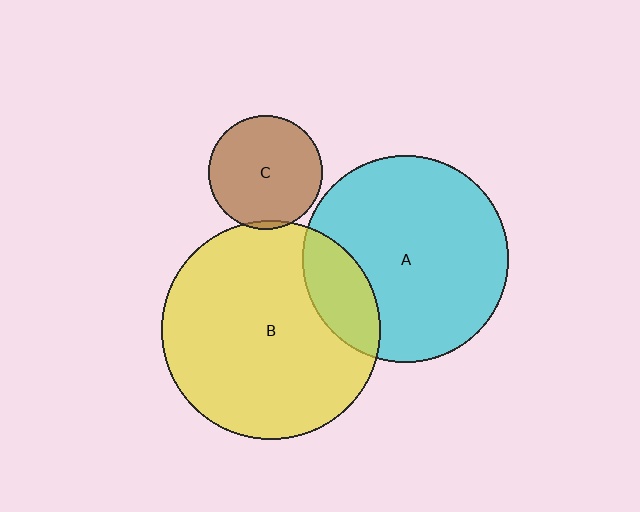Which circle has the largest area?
Circle B (yellow).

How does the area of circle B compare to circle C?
Approximately 3.6 times.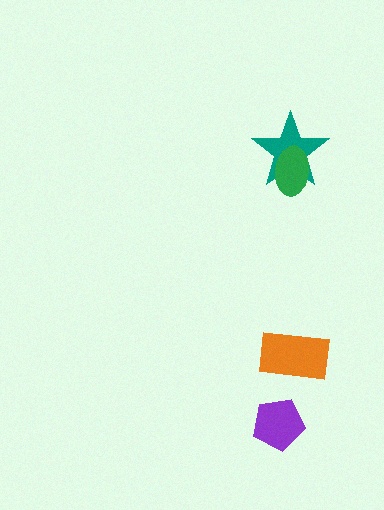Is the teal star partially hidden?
Yes, it is partially covered by another shape.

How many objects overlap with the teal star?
1 object overlaps with the teal star.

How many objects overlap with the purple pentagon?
0 objects overlap with the purple pentagon.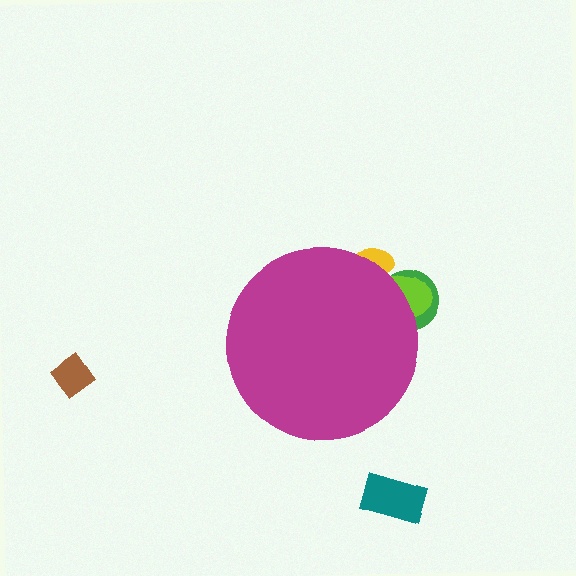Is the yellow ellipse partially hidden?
Yes, the yellow ellipse is partially hidden behind the magenta circle.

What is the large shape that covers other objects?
A magenta circle.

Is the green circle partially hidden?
Yes, the green circle is partially hidden behind the magenta circle.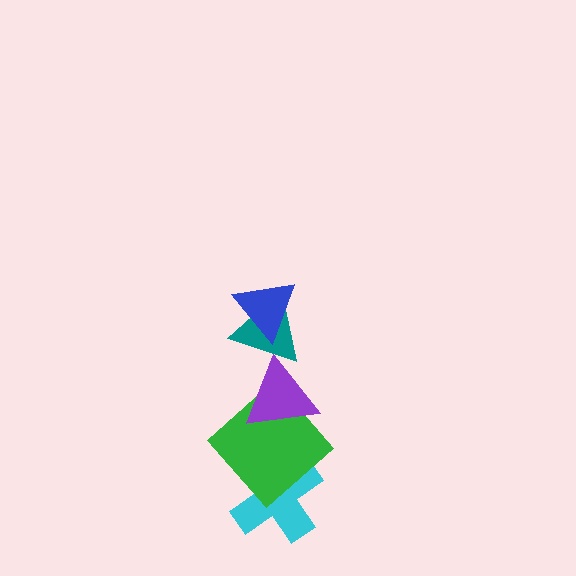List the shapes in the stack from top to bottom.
From top to bottom: the blue triangle, the teal triangle, the purple triangle, the green diamond, the cyan cross.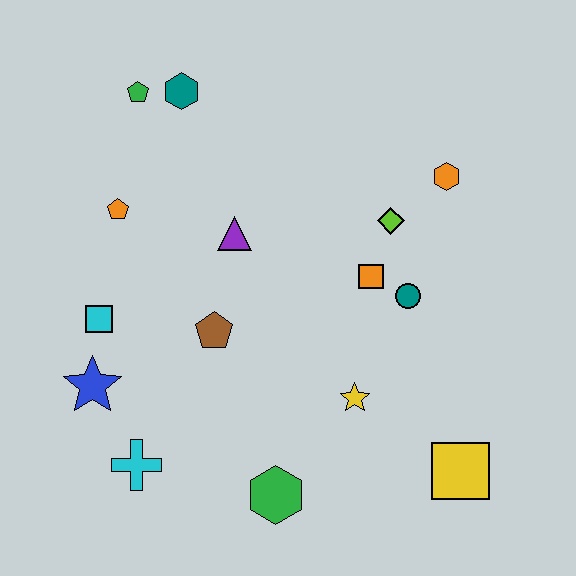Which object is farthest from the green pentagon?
The yellow square is farthest from the green pentagon.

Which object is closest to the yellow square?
The yellow star is closest to the yellow square.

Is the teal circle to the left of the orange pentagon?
No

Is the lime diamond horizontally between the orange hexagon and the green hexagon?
Yes